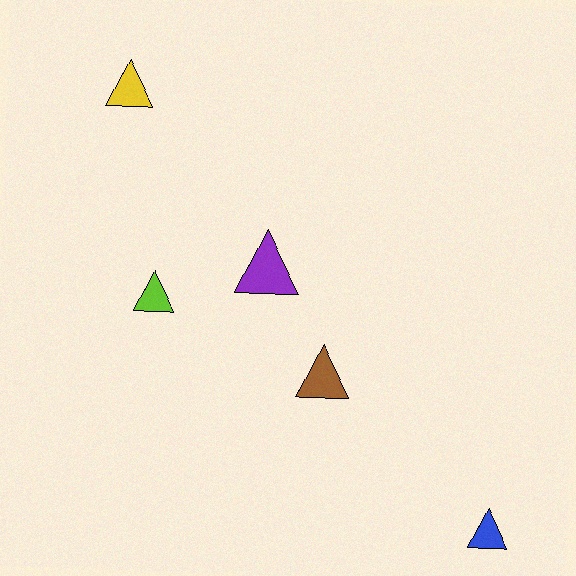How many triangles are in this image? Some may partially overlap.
There are 5 triangles.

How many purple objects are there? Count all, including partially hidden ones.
There is 1 purple object.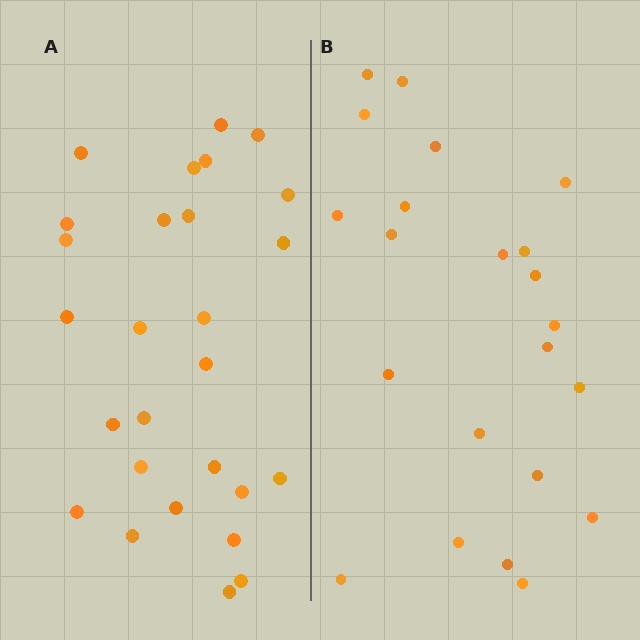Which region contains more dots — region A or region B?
Region A (the left region) has more dots.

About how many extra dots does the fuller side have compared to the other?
Region A has about 5 more dots than region B.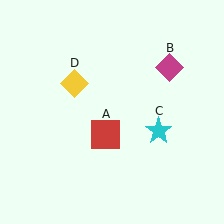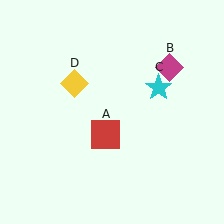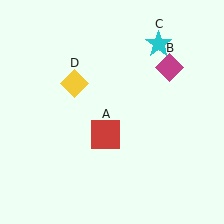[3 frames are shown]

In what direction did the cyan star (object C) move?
The cyan star (object C) moved up.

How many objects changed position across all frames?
1 object changed position: cyan star (object C).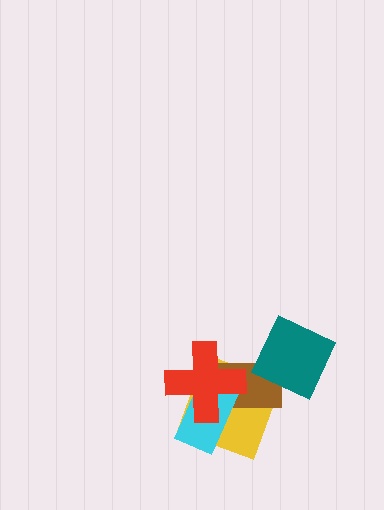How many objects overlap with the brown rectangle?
4 objects overlap with the brown rectangle.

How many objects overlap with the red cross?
3 objects overlap with the red cross.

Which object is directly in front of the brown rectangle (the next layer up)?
The cyan rectangle is directly in front of the brown rectangle.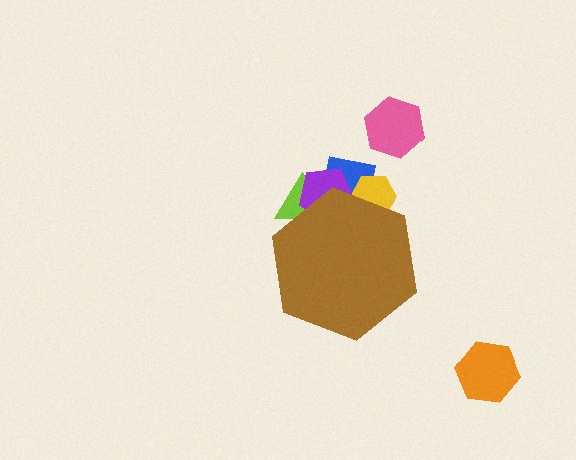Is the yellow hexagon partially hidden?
Yes, the yellow hexagon is partially hidden behind the brown hexagon.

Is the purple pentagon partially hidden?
Yes, the purple pentagon is partially hidden behind the brown hexagon.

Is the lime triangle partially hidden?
Yes, the lime triangle is partially hidden behind the brown hexagon.